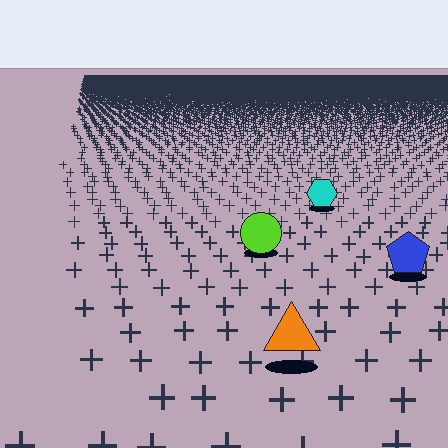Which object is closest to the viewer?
The orange triangle is closest. The texture marks near it are larger and more spread out.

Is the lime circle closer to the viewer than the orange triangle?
No. The orange triangle is closer — you can tell from the texture gradient: the ground texture is coarser near it.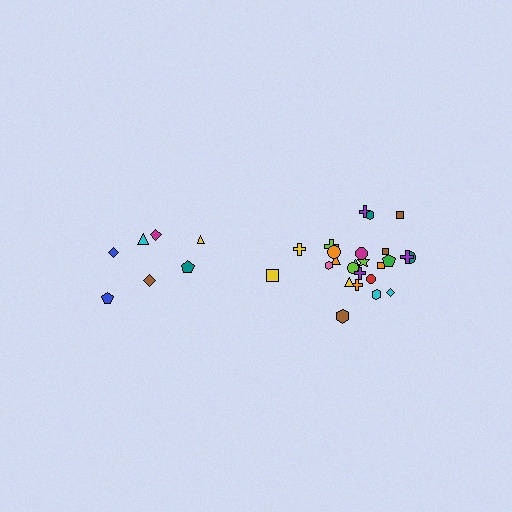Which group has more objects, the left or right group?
The right group.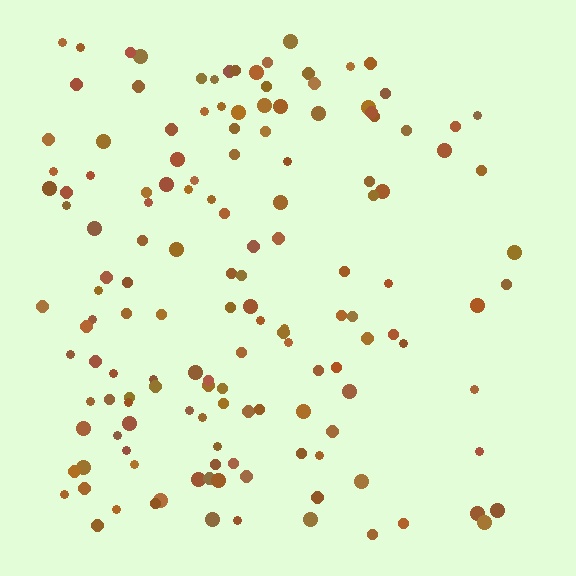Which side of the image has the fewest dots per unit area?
The right.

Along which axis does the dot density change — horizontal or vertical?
Horizontal.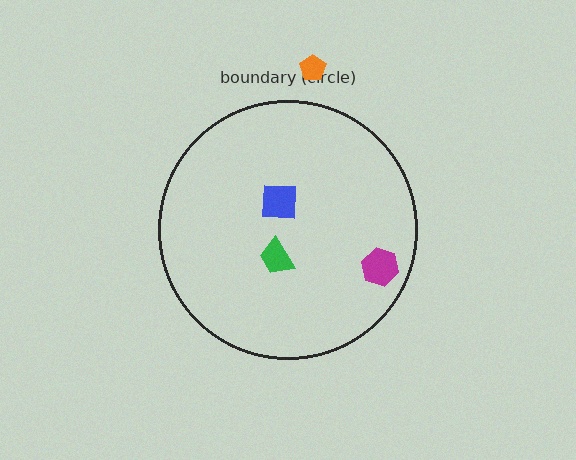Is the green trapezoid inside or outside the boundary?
Inside.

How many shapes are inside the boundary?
3 inside, 1 outside.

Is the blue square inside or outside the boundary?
Inside.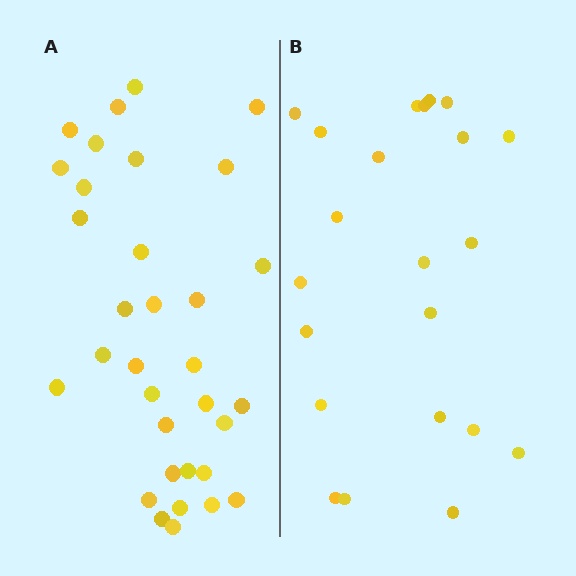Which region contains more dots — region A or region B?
Region A (the left region) has more dots.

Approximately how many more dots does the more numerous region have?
Region A has roughly 12 or so more dots than region B.